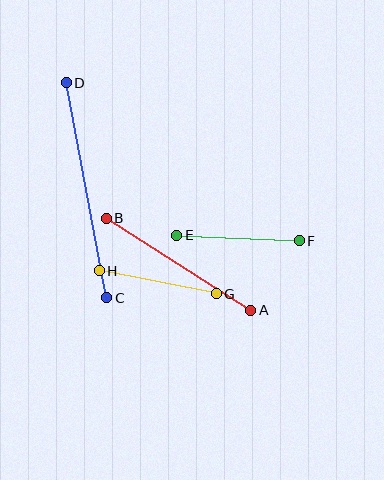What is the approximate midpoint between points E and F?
The midpoint is at approximately (238, 238) pixels.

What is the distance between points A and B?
The distance is approximately 171 pixels.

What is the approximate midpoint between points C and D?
The midpoint is at approximately (87, 190) pixels.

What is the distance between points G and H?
The distance is approximately 119 pixels.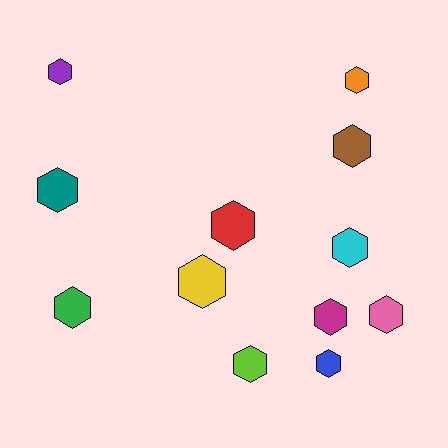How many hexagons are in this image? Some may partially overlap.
There are 12 hexagons.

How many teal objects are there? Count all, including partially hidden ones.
There is 1 teal object.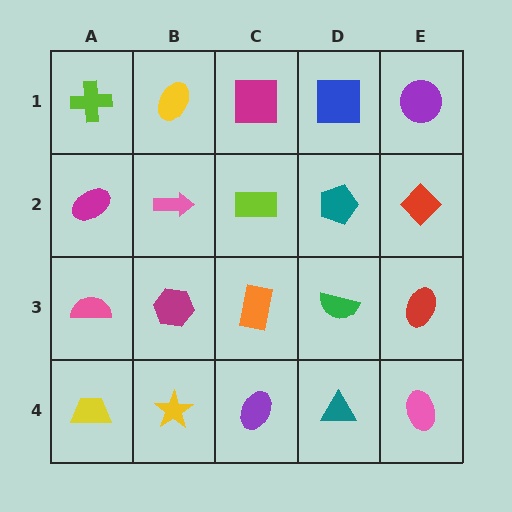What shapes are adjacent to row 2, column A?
A lime cross (row 1, column A), a pink semicircle (row 3, column A), a pink arrow (row 2, column B).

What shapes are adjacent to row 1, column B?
A pink arrow (row 2, column B), a lime cross (row 1, column A), a magenta square (row 1, column C).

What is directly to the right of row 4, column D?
A pink ellipse.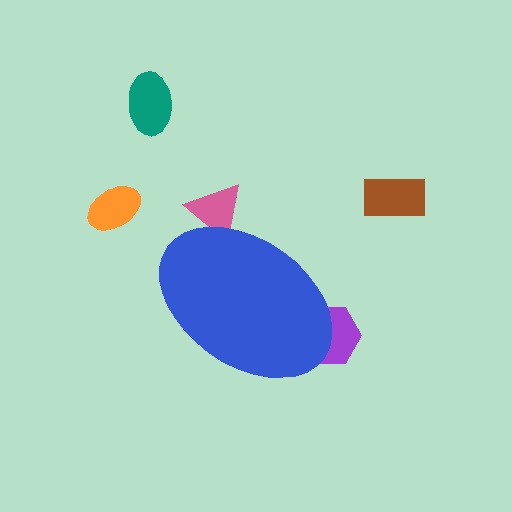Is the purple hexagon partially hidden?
Yes, the purple hexagon is partially hidden behind the blue ellipse.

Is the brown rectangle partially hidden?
No, the brown rectangle is fully visible.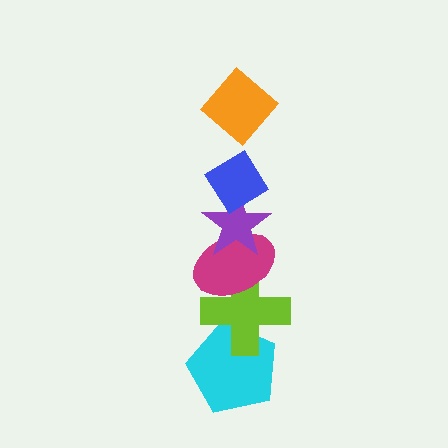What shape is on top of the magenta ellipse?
The purple star is on top of the magenta ellipse.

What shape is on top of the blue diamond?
The orange diamond is on top of the blue diamond.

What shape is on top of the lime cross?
The magenta ellipse is on top of the lime cross.